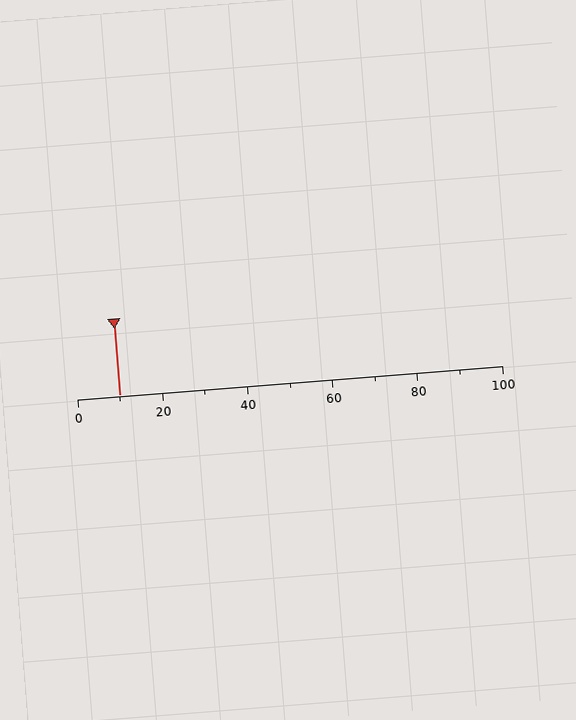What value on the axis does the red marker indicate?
The marker indicates approximately 10.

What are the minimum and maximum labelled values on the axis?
The axis runs from 0 to 100.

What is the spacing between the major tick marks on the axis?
The major ticks are spaced 20 apart.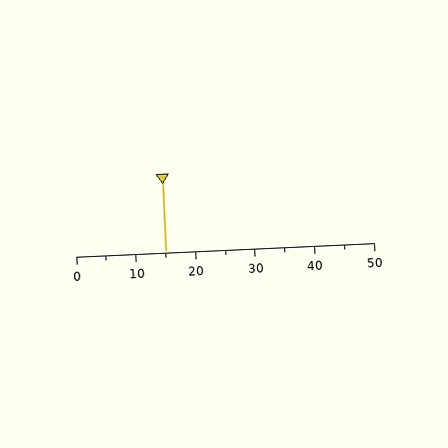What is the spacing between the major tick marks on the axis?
The major ticks are spaced 10 apart.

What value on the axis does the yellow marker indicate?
The marker indicates approximately 15.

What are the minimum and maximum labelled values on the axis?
The axis runs from 0 to 50.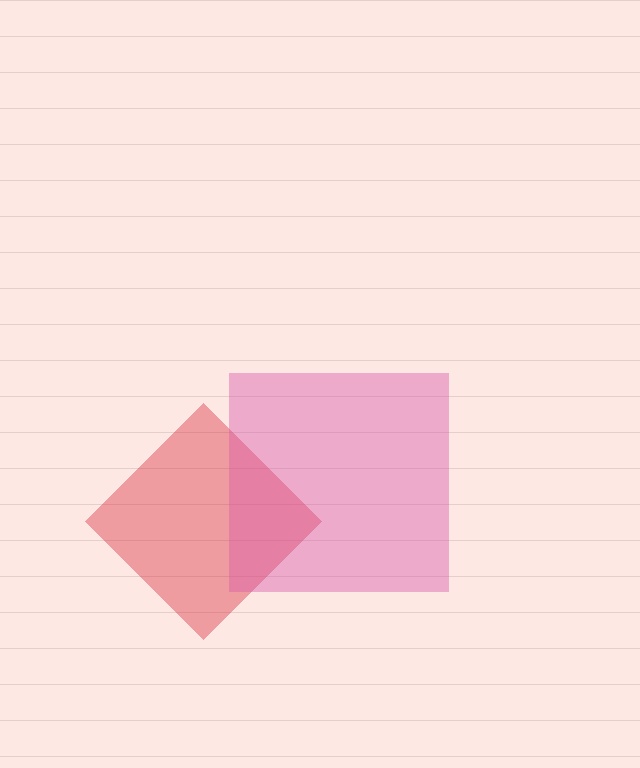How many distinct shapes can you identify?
There are 2 distinct shapes: a red diamond, a pink square.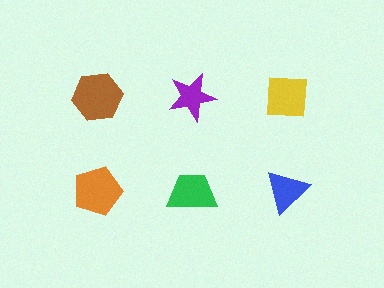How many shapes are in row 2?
3 shapes.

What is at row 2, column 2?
A green trapezoid.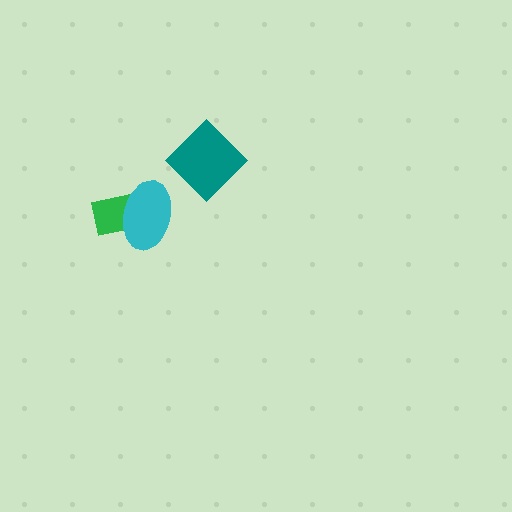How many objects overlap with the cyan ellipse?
1 object overlaps with the cyan ellipse.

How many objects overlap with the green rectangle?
1 object overlaps with the green rectangle.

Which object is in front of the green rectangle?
The cyan ellipse is in front of the green rectangle.